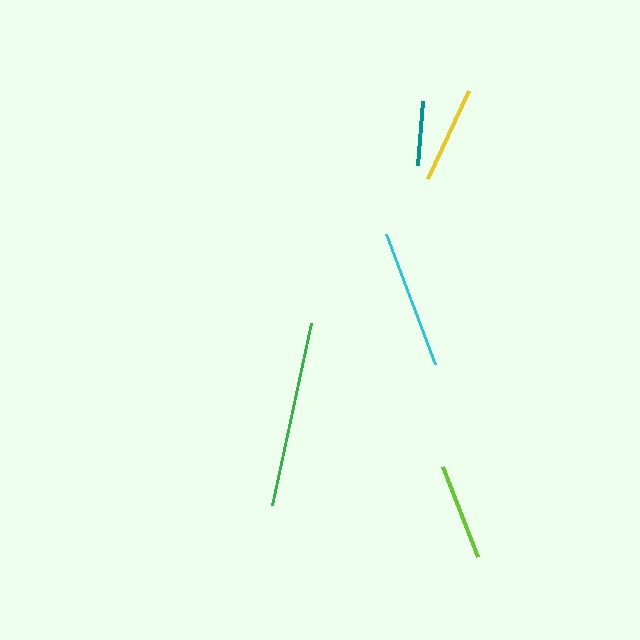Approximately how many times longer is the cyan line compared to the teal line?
The cyan line is approximately 2.2 times the length of the teal line.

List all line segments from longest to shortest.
From longest to shortest: green, cyan, yellow, lime, teal.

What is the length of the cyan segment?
The cyan segment is approximately 139 pixels long.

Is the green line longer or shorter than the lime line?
The green line is longer than the lime line.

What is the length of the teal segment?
The teal segment is approximately 63 pixels long.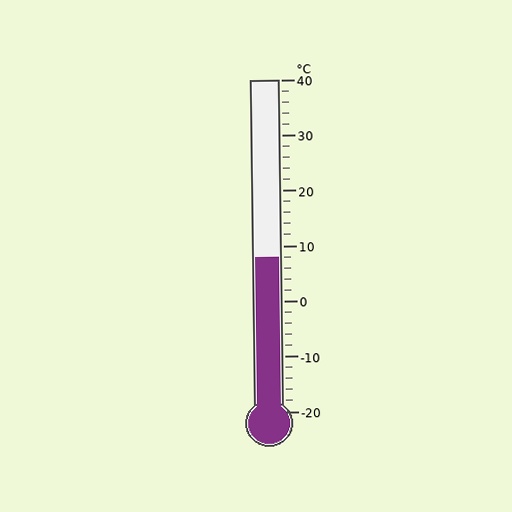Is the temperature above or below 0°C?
The temperature is above 0°C.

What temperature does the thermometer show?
The thermometer shows approximately 8°C.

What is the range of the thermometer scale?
The thermometer scale ranges from -20°C to 40°C.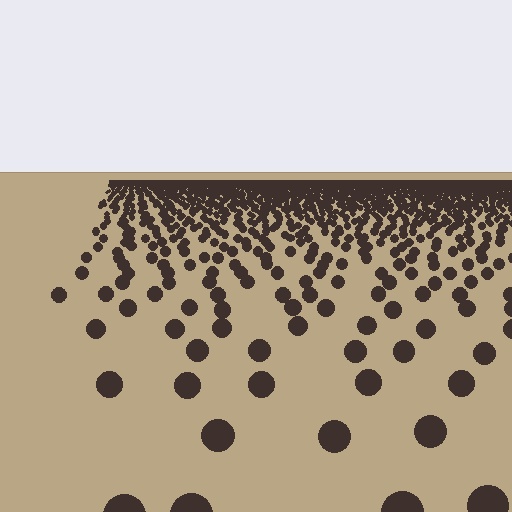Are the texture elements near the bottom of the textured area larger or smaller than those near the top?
Larger. Near the bottom, elements are closer to the viewer and appear at a bigger on-screen size.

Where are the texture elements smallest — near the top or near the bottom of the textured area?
Near the top.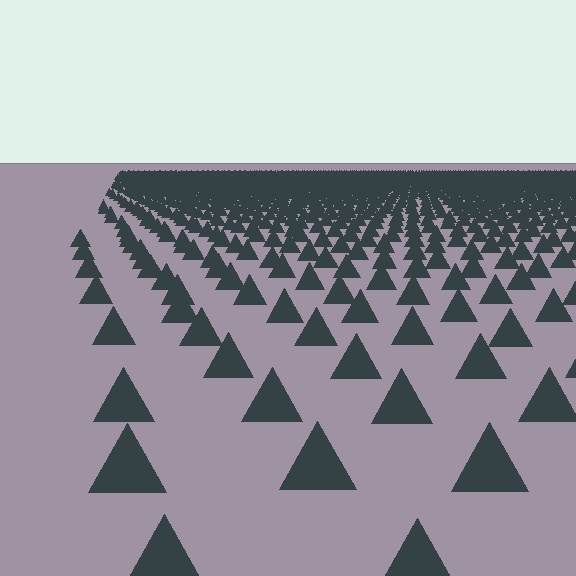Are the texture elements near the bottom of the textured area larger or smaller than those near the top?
Larger. Near the bottom, elements are closer to the viewer and appear at a bigger on-screen size.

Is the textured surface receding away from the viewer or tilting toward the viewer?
The surface is receding away from the viewer. Texture elements get smaller and denser toward the top.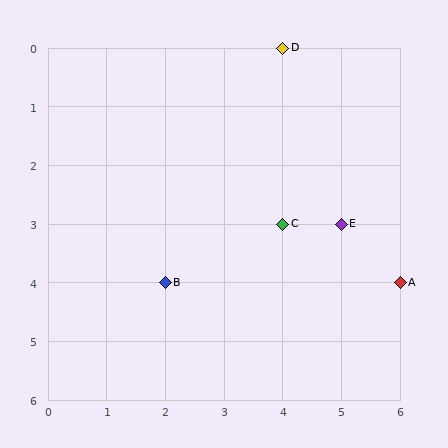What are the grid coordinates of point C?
Point C is at grid coordinates (4, 3).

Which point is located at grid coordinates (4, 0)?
Point D is at (4, 0).